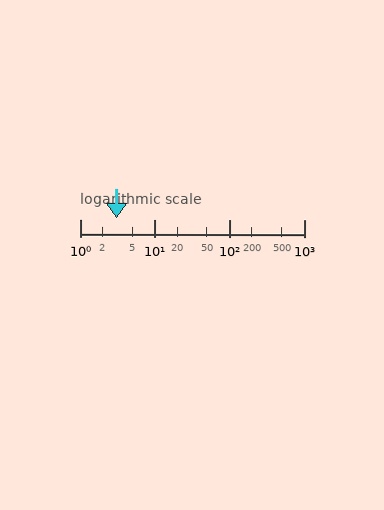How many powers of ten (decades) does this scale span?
The scale spans 3 decades, from 1 to 1000.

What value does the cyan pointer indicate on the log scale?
The pointer indicates approximately 3.1.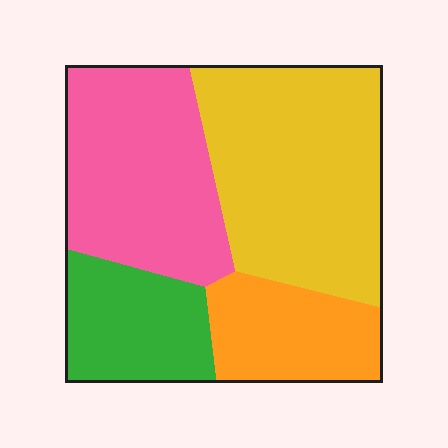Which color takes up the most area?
Yellow, at roughly 40%.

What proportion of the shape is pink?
Pink takes up between a quarter and a half of the shape.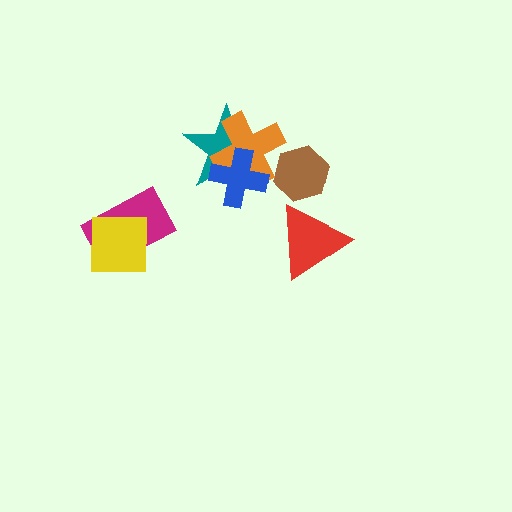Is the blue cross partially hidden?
No, no other shape covers it.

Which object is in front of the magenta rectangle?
The yellow square is in front of the magenta rectangle.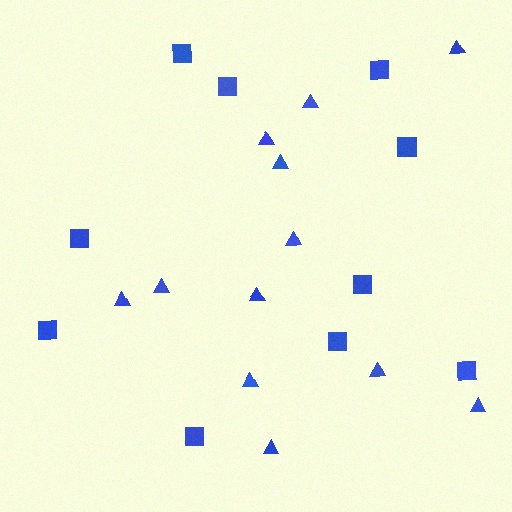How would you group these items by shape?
There are 2 groups: one group of squares (10) and one group of triangles (12).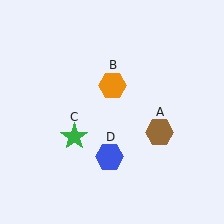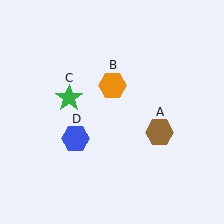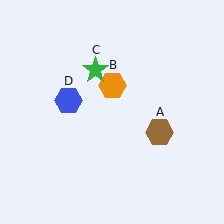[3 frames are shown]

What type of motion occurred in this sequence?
The green star (object C), blue hexagon (object D) rotated clockwise around the center of the scene.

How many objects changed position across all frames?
2 objects changed position: green star (object C), blue hexagon (object D).